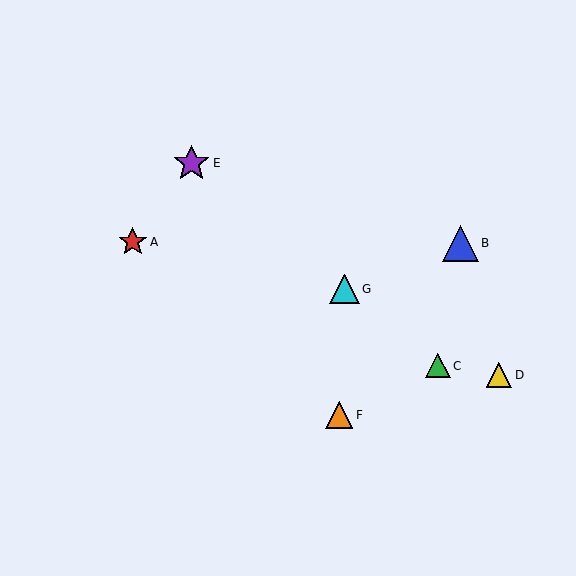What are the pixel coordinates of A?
Object A is at (133, 242).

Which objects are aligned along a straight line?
Objects C, E, G are aligned along a straight line.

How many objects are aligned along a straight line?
3 objects (C, E, G) are aligned along a straight line.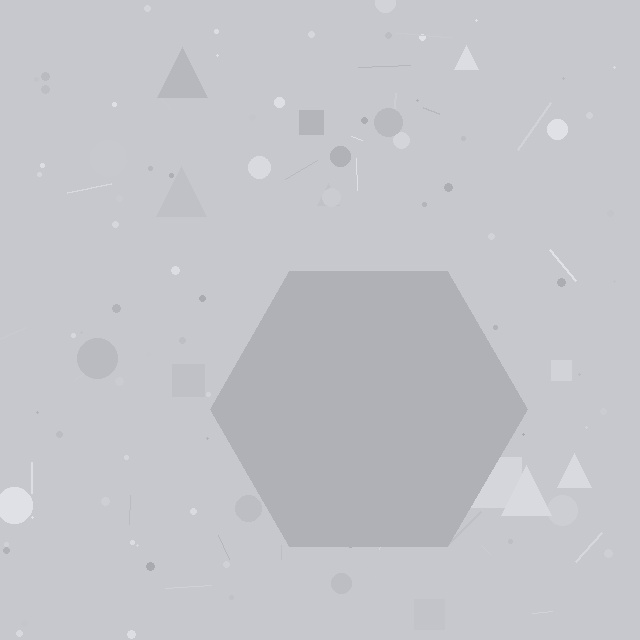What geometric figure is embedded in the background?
A hexagon is embedded in the background.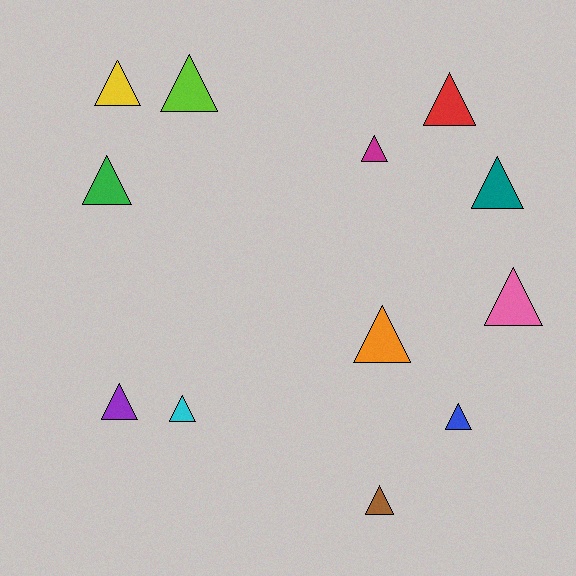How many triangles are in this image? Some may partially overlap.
There are 12 triangles.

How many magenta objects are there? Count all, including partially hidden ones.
There is 1 magenta object.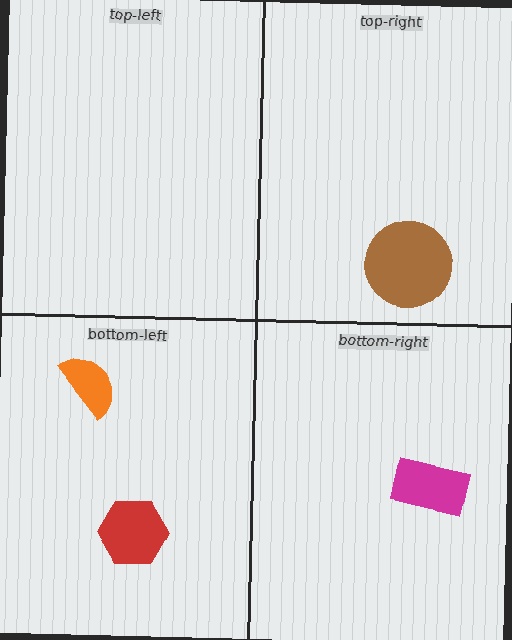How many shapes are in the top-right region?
1.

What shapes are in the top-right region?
The brown circle.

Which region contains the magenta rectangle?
The bottom-right region.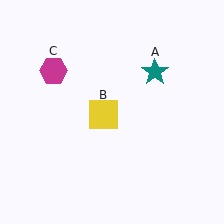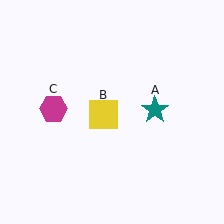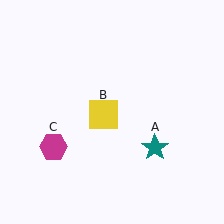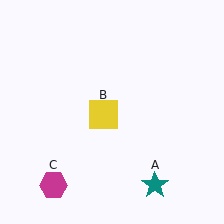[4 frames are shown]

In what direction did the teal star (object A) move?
The teal star (object A) moved down.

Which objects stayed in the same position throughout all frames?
Yellow square (object B) remained stationary.